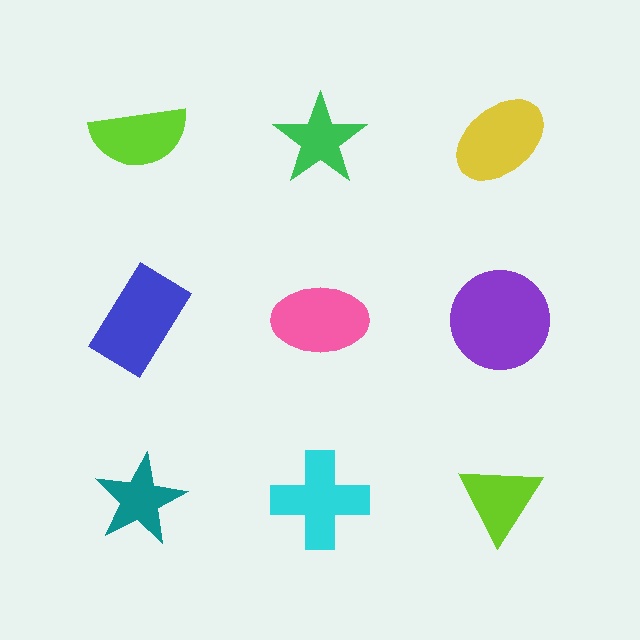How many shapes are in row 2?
3 shapes.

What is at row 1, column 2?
A green star.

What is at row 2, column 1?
A blue rectangle.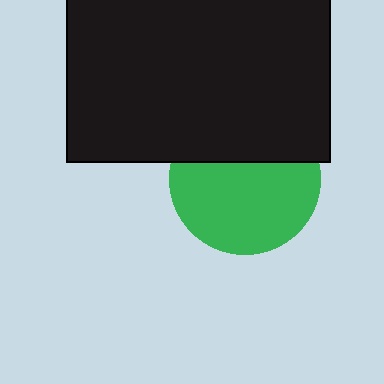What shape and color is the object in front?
The object in front is a black rectangle.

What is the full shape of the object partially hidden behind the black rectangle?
The partially hidden object is a green circle.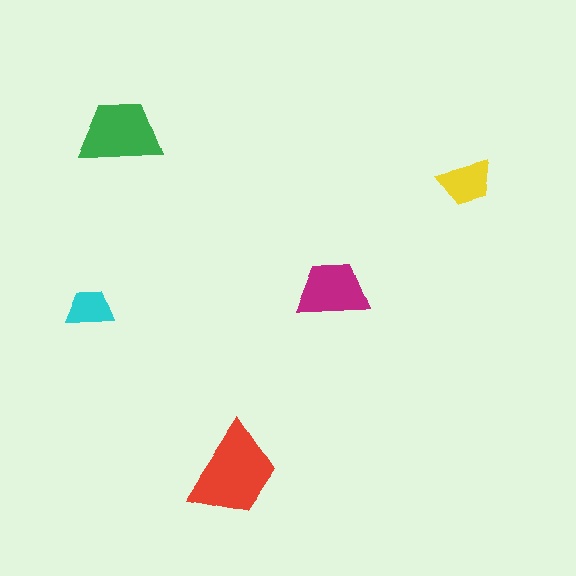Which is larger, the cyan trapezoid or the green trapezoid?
The green one.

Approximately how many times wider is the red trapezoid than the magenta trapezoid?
About 1.5 times wider.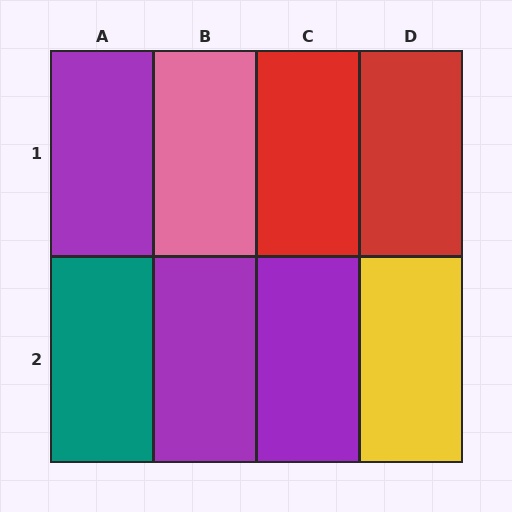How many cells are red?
2 cells are red.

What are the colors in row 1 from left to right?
Purple, pink, red, red.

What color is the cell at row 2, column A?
Teal.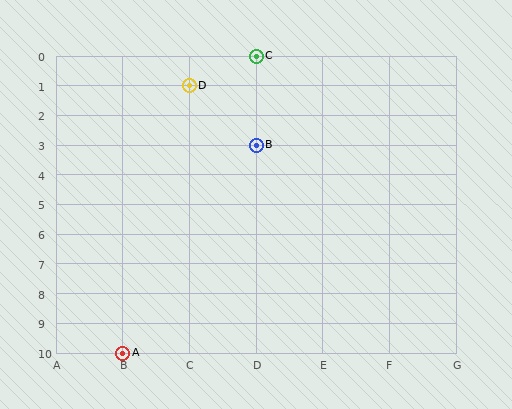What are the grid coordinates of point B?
Point B is at grid coordinates (D, 3).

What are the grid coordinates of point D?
Point D is at grid coordinates (C, 1).